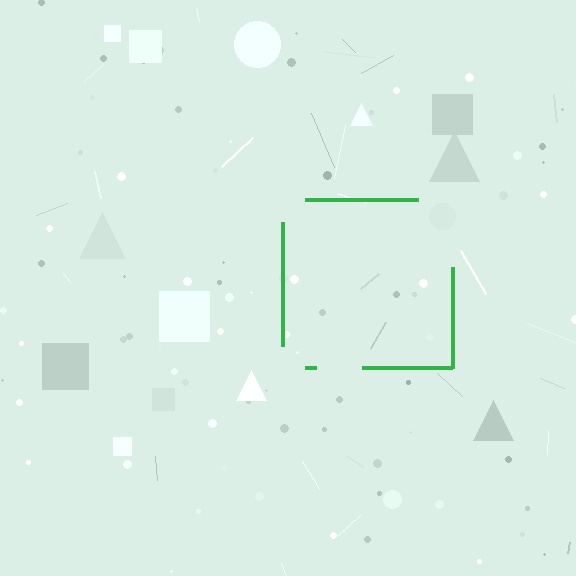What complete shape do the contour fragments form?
The contour fragments form a square.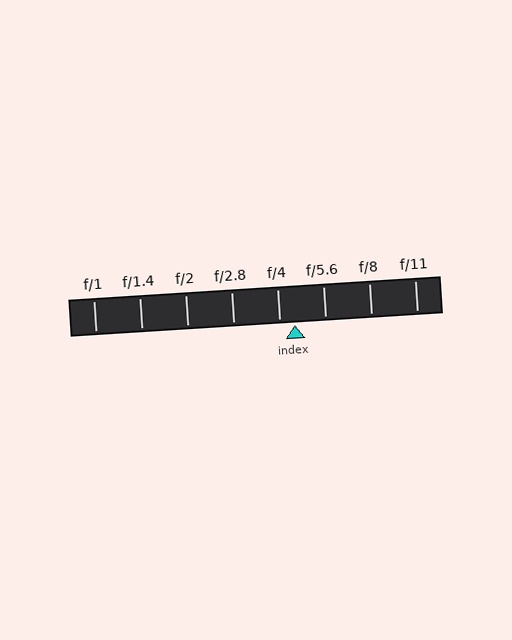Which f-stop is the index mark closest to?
The index mark is closest to f/4.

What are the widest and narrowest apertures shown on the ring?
The widest aperture shown is f/1 and the narrowest is f/11.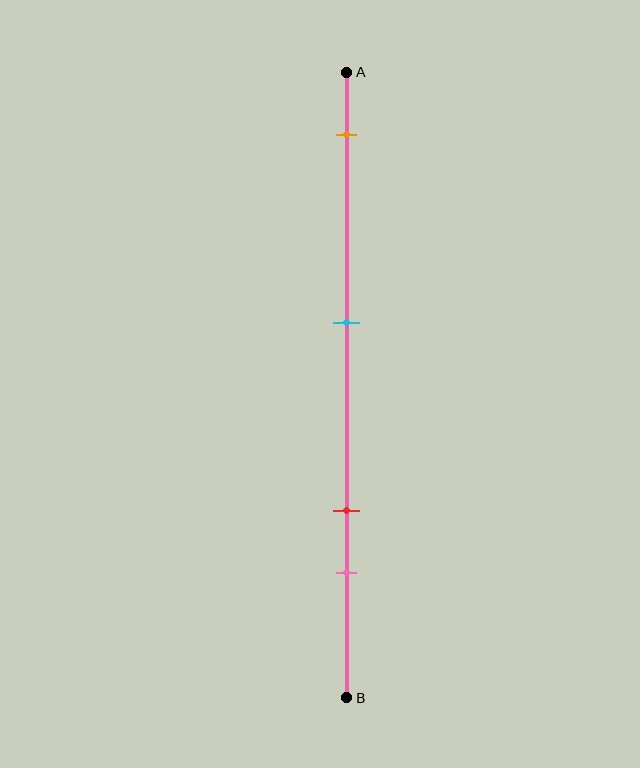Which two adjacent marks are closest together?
The red and pink marks are the closest adjacent pair.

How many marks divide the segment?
There are 4 marks dividing the segment.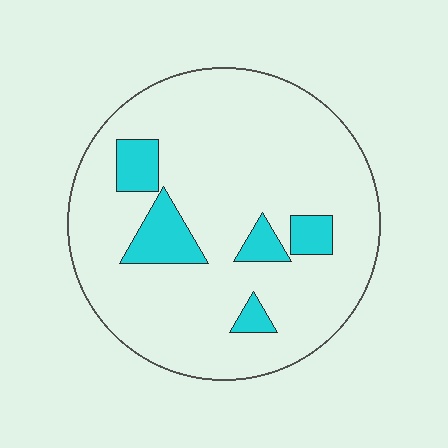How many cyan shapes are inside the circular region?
5.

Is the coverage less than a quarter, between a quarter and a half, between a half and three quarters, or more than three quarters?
Less than a quarter.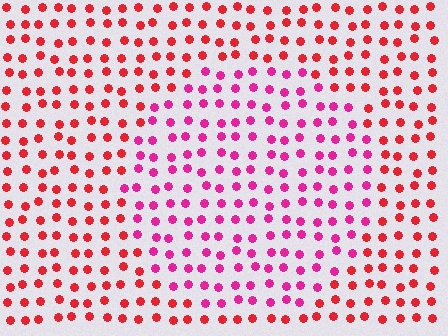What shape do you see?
I see a circle.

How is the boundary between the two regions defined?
The boundary is defined purely by a slight shift in hue (about 33 degrees). Spacing, size, and orientation are identical on both sides.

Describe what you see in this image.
The image is filled with small red elements in a uniform arrangement. A circle-shaped region is visible where the elements are tinted to a slightly different hue, forming a subtle color boundary.